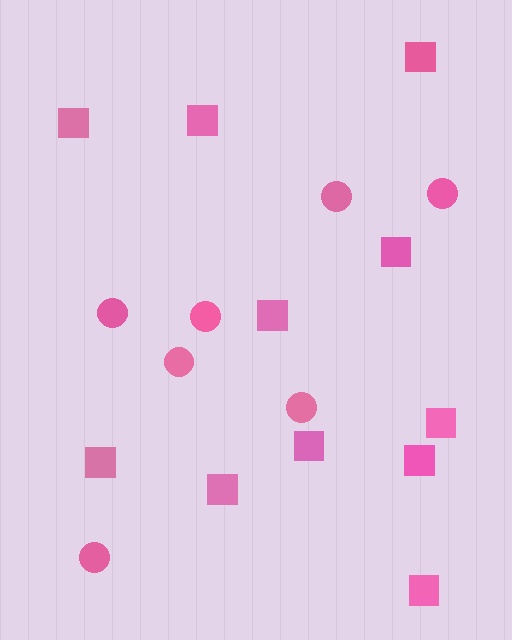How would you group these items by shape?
There are 2 groups: one group of circles (7) and one group of squares (11).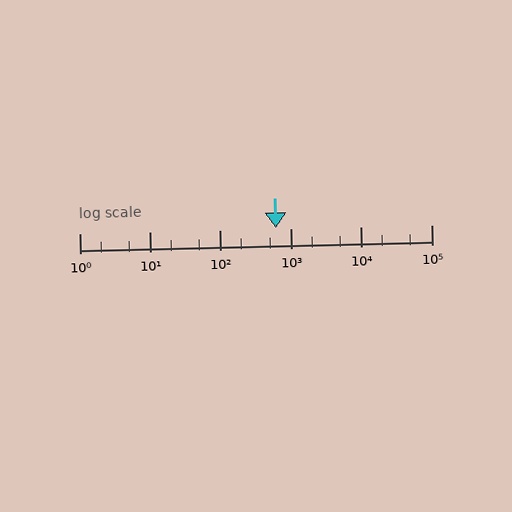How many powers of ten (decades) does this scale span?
The scale spans 5 decades, from 1 to 100000.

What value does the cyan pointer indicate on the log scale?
The pointer indicates approximately 610.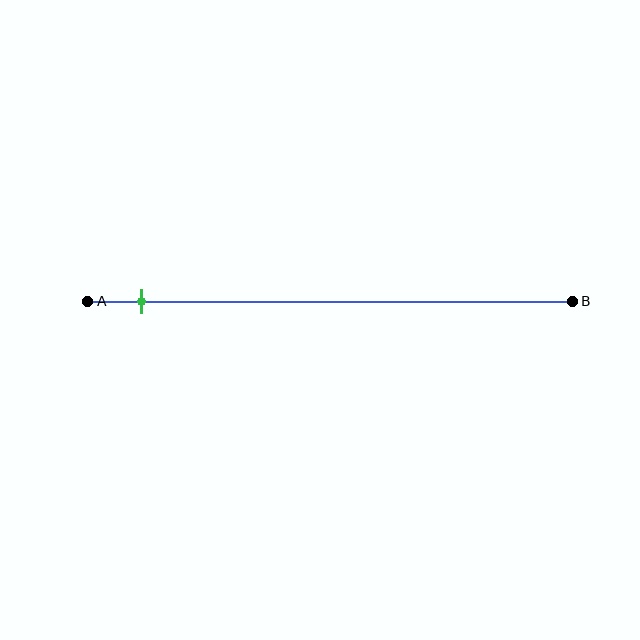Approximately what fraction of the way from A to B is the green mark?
The green mark is approximately 10% of the way from A to B.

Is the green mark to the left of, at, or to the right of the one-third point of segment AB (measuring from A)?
The green mark is to the left of the one-third point of segment AB.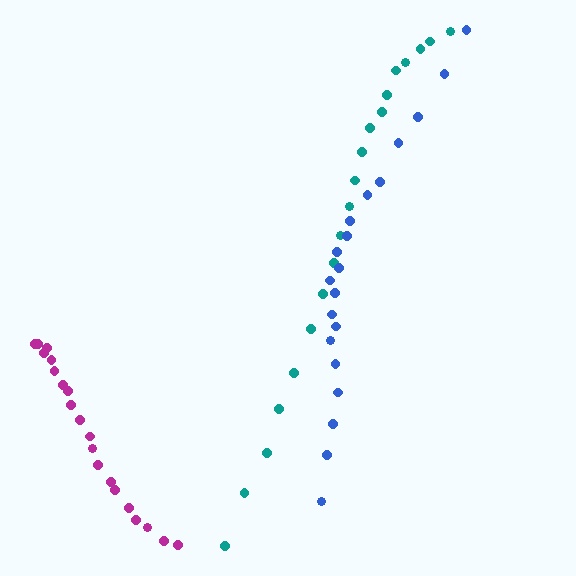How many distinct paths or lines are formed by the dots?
There are 3 distinct paths.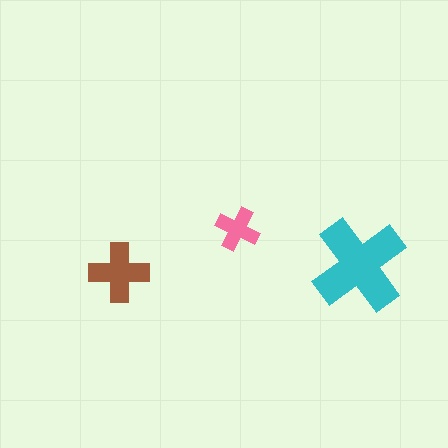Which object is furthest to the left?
The brown cross is leftmost.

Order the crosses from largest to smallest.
the cyan one, the brown one, the pink one.